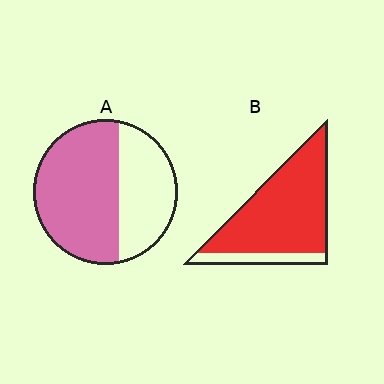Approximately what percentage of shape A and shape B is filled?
A is approximately 60% and B is approximately 85%.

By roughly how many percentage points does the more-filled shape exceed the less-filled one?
By roughly 20 percentage points (B over A).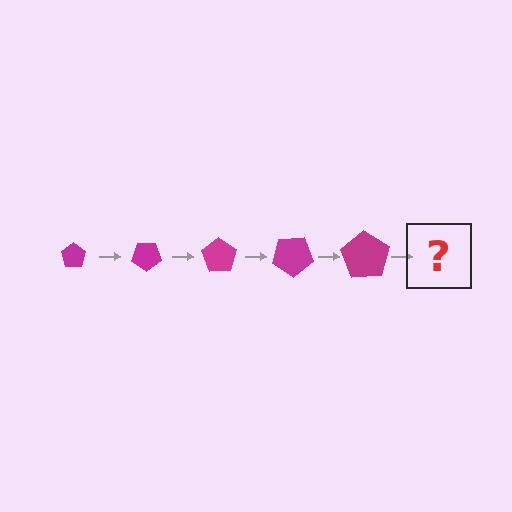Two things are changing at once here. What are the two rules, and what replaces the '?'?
The two rules are that the pentagon grows larger each step and it rotates 35 degrees each step. The '?' should be a pentagon, larger than the previous one and rotated 175 degrees from the start.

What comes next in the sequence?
The next element should be a pentagon, larger than the previous one and rotated 175 degrees from the start.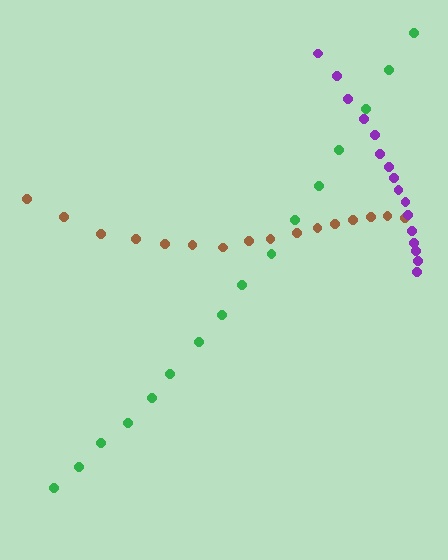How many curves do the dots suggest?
There are 3 distinct paths.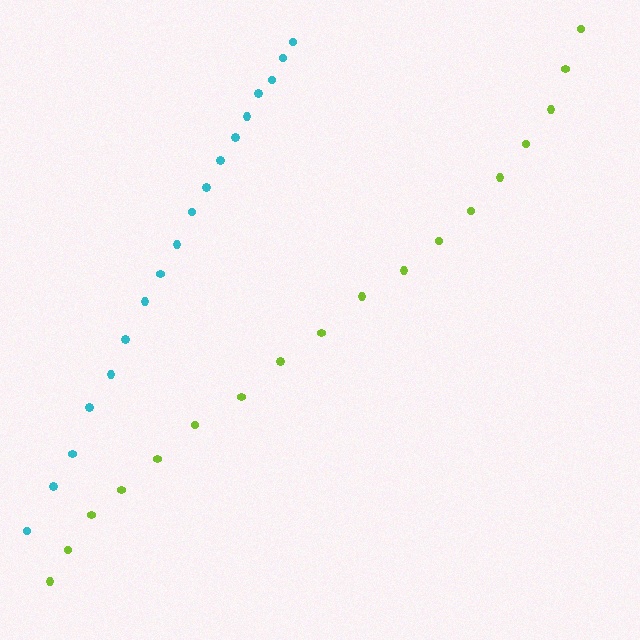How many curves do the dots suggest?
There are 2 distinct paths.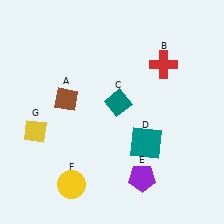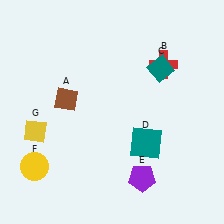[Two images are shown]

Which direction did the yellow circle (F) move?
The yellow circle (F) moved left.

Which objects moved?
The objects that moved are: the teal diamond (C), the yellow circle (F).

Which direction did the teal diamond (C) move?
The teal diamond (C) moved right.